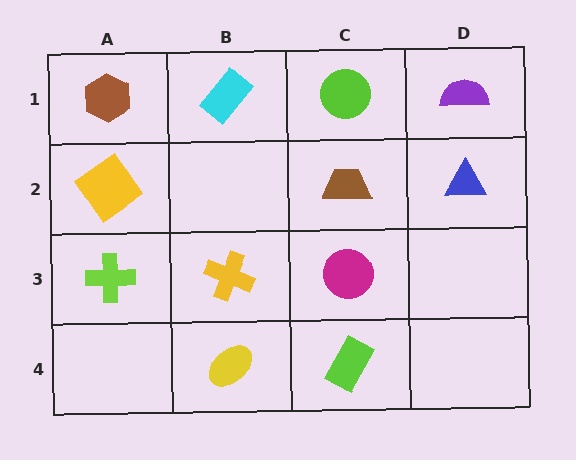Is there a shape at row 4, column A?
No, that cell is empty.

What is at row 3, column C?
A magenta circle.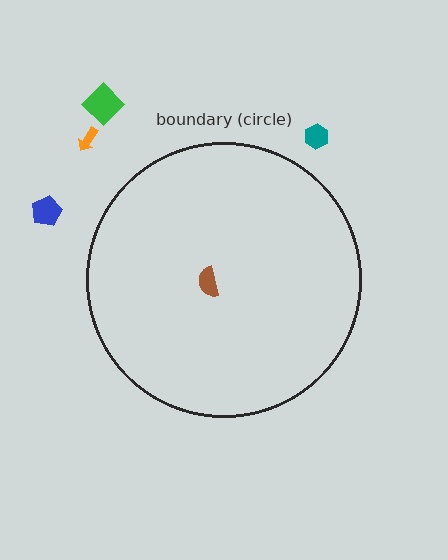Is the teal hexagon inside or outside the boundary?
Outside.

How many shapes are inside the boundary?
1 inside, 4 outside.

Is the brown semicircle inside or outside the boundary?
Inside.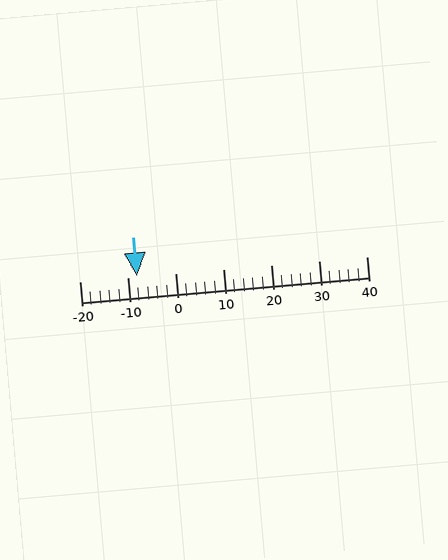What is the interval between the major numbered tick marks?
The major tick marks are spaced 10 units apart.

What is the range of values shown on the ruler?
The ruler shows values from -20 to 40.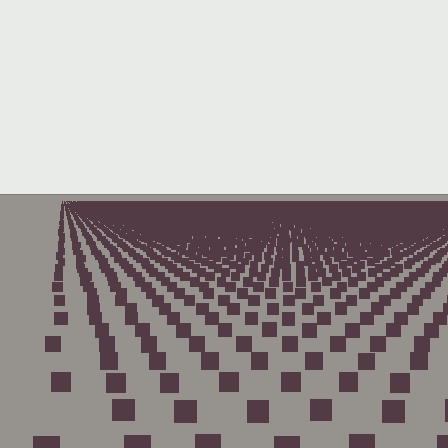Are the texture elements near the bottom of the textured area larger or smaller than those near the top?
Larger. Near the bottom, elements are closer to the viewer and appear at a bigger on-screen size.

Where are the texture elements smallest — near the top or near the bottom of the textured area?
Near the top.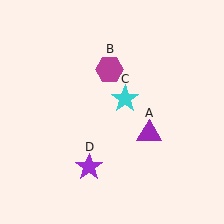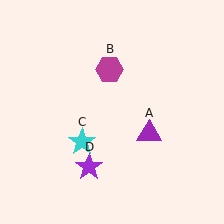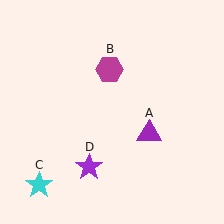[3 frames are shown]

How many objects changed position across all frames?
1 object changed position: cyan star (object C).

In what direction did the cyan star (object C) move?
The cyan star (object C) moved down and to the left.